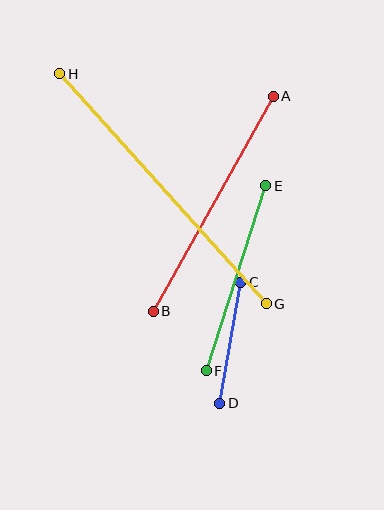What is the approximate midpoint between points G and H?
The midpoint is at approximately (163, 189) pixels.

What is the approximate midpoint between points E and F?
The midpoint is at approximately (236, 278) pixels.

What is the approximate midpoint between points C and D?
The midpoint is at approximately (230, 343) pixels.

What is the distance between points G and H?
The distance is approximately 309 pixels.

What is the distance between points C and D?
The distance is approximately 123 pixels.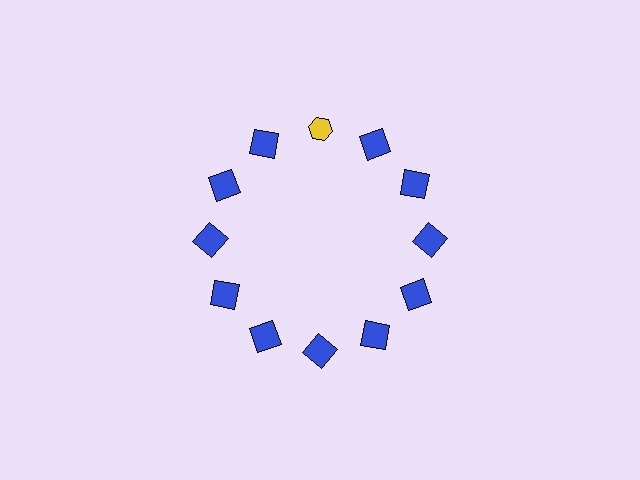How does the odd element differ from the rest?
It differs in both color (yellow instead of blue) and shape (hexagon instead of square).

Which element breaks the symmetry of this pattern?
The yellow hexagon at roughly the 12 o'clock position breaks the symmetry. All other shapes are blue squares.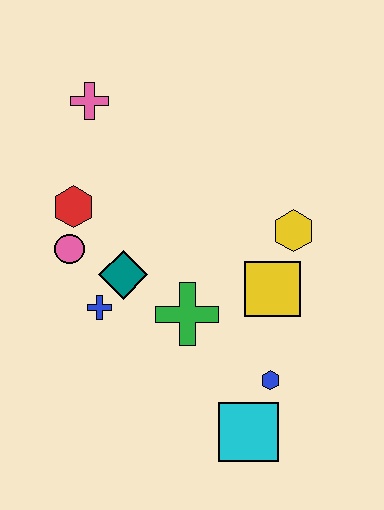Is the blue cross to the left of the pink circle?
No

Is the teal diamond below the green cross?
No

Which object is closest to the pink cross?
The red hexagon is closest to the pink cross.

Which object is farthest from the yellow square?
The pink cross is farthest from the yellow square.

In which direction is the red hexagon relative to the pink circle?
The red hexagon is above the pink circle.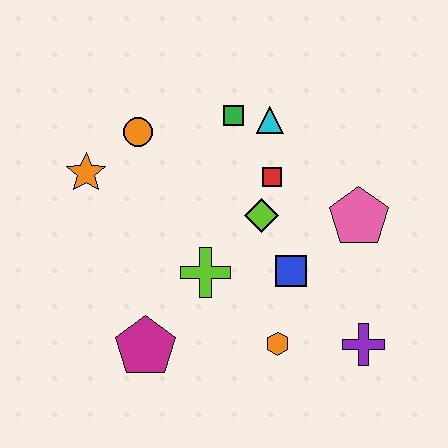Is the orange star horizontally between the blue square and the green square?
No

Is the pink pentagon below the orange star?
Yes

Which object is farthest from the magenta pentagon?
The cyan triangle is farthest from the magenta pentagon.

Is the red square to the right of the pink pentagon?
No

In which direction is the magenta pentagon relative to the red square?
The magenta pentagon is below the red square.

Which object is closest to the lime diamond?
The red square is closest to the lime diamond.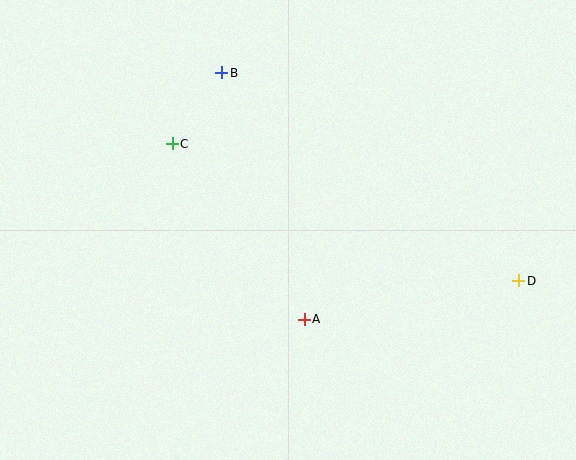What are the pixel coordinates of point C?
Point C is at (172, 144).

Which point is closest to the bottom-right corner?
Point D is closest to the bottom-right corner.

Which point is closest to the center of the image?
Point A at (304, 319) is closest to the center.